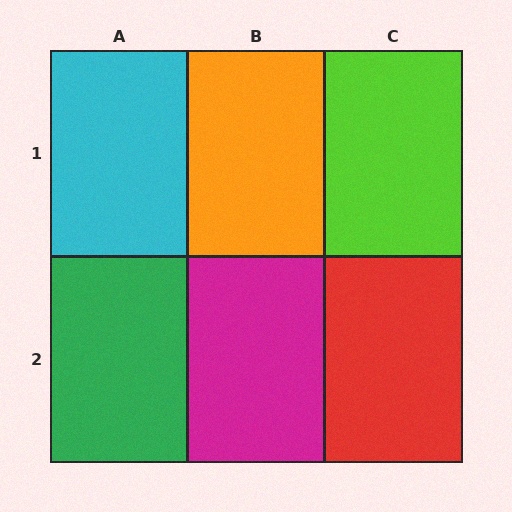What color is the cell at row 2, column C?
Red.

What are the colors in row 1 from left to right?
Cyan, orange, lime.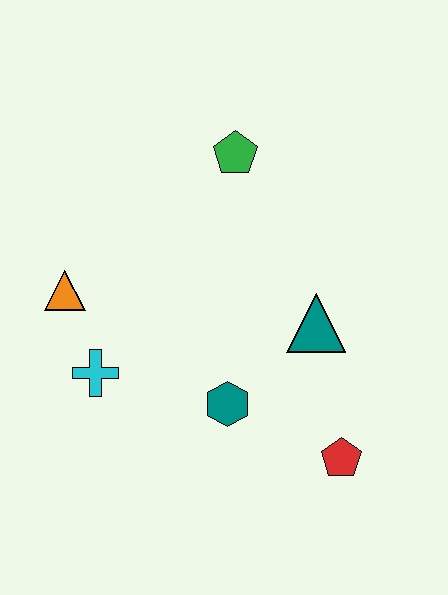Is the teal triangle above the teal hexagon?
Yes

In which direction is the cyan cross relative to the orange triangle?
The cyan cross is below the orange triangle.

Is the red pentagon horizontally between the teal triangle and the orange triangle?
No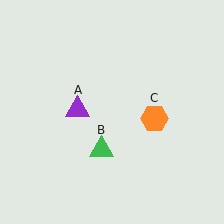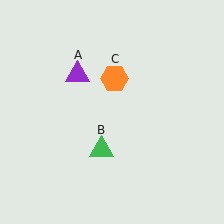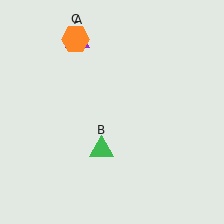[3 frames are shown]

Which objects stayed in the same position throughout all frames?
Green triangle (object B) remained stationary.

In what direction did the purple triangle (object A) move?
The purple triangle (object A) moved up.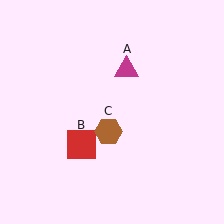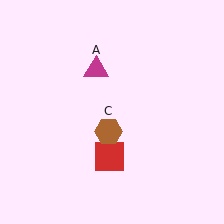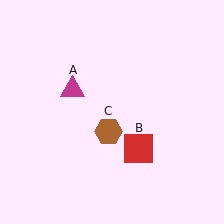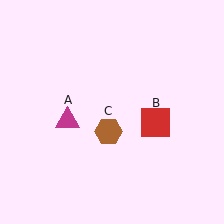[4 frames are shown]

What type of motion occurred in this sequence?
The magenta triangle (object A), red square (object B) rotated counterclockwise around the center of the scene.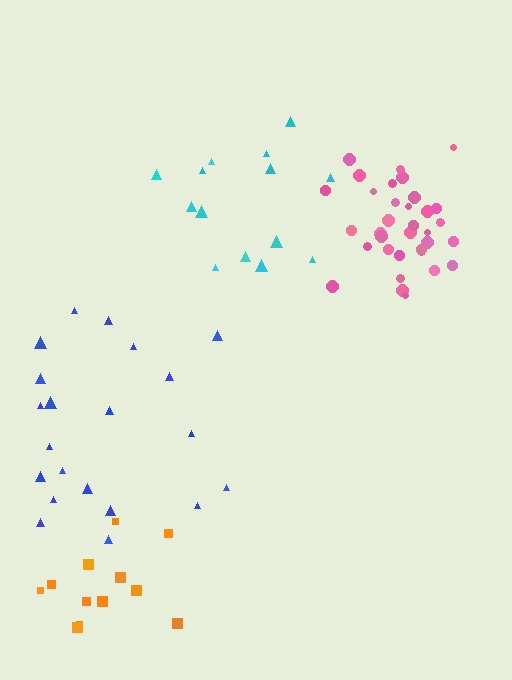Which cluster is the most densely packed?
Pink.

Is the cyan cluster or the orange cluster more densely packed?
Cyan.